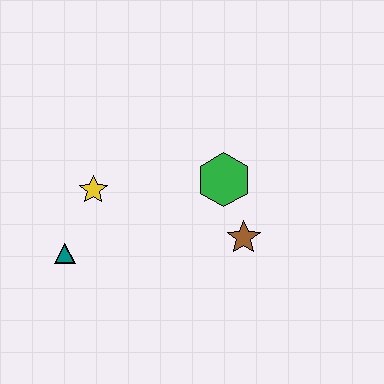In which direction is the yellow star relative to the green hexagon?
The yellow star is to the left of the green hexagon.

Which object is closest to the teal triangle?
The yellow star is closest to the teal triangle.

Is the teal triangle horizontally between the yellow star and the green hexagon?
No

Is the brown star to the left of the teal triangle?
No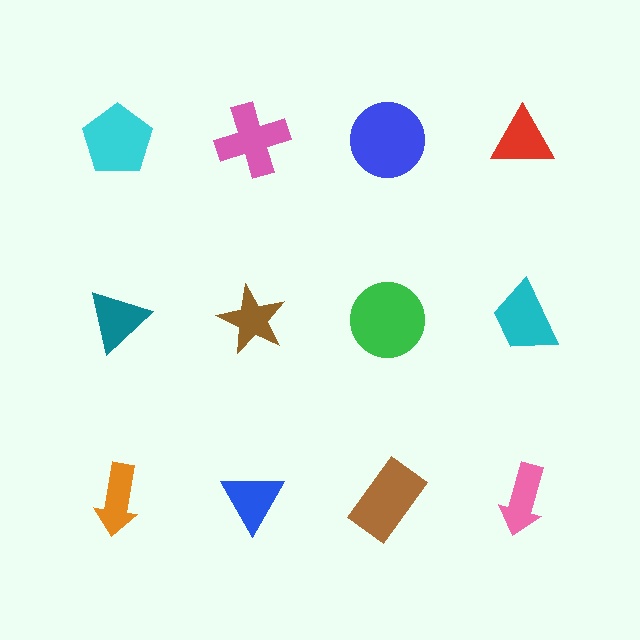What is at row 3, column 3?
A brown rectangle.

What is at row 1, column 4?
A red triangle.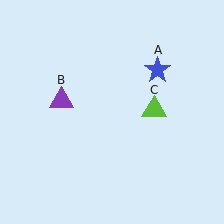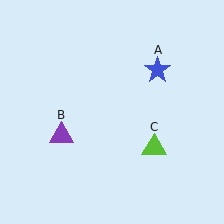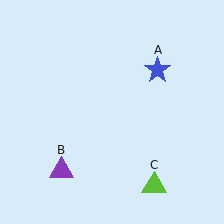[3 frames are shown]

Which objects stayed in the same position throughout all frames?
Blue star (object A) remained stationary.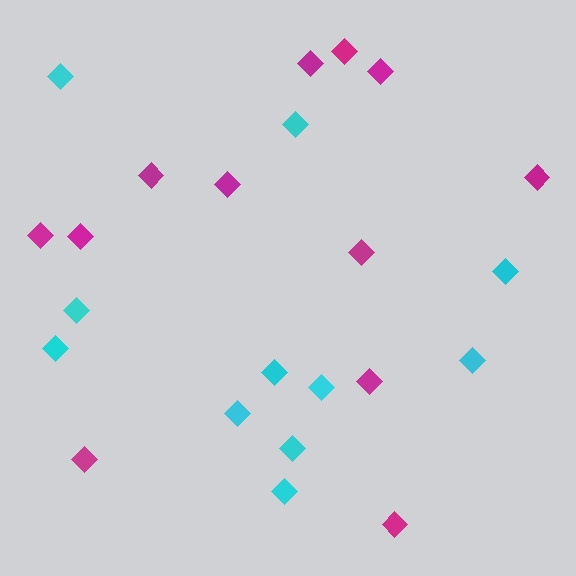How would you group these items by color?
There are 2 groups: one group of magenta diamonds (12) and one group of cyan diamonds (11).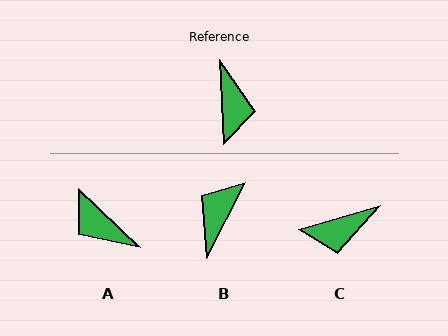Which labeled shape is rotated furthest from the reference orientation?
B, about 150 degrees away.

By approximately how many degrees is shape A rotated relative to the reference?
Approximately 136 degrees clockwise.